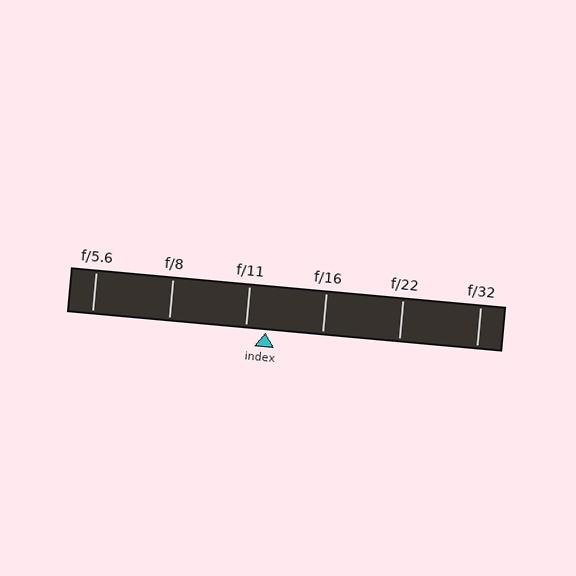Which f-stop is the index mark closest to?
The index mark is closest to f/11.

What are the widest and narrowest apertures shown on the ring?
The widest aperture shown is f/5.6 and the narrowest is f/32.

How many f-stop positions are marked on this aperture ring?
There are 6 f-stop positions marked.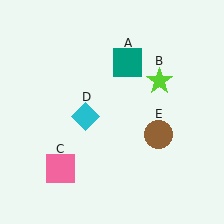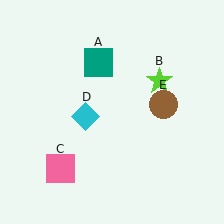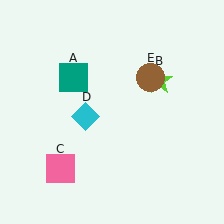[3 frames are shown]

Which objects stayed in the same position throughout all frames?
Lime star (object B) and pink square (object C) and cyan diamond (object D) remained stationary.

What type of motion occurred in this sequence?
The teal square (object A), brown circle (object E) rotated counterclockwise around the center of the scene.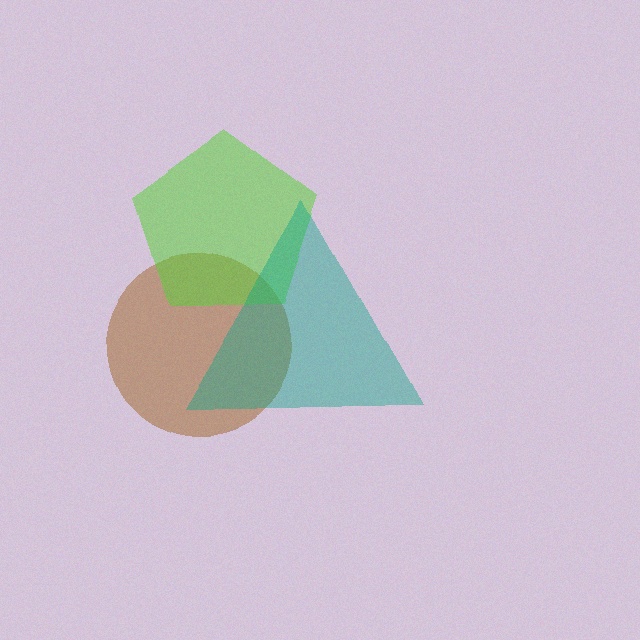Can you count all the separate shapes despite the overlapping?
Yes, there are 3 separate shapes.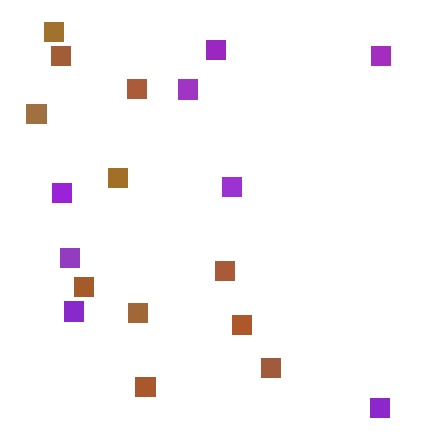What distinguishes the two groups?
There are 2 groups: one group of brown squares (11) and one group of purple squares (8).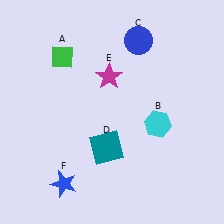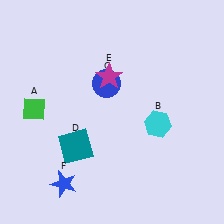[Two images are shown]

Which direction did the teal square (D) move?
The teal square (D) moved left.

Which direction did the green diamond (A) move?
The green diamond (A) moved down.